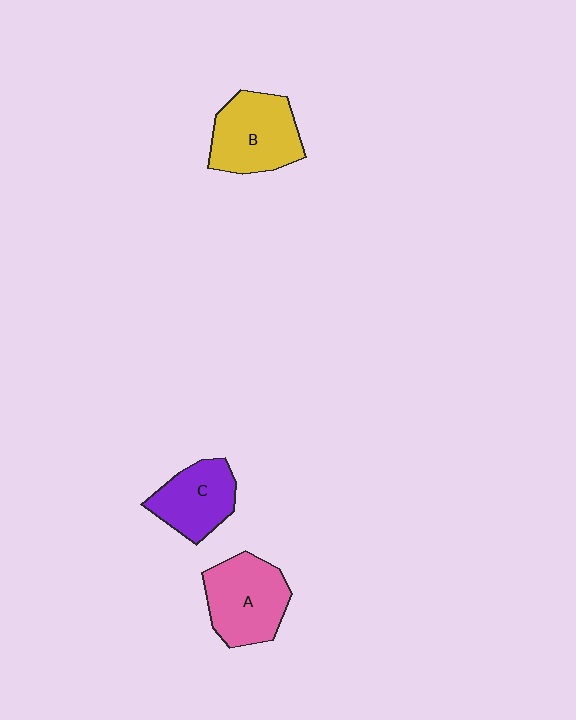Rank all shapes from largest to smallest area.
From largest to smallest: B (yellow), A (pink), C (purple).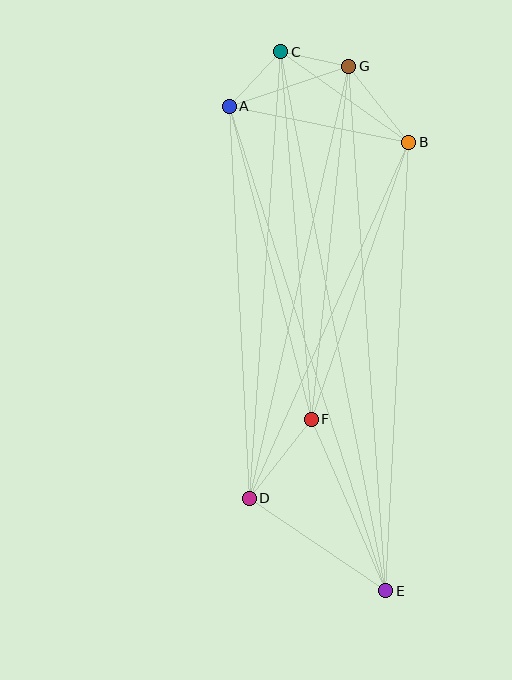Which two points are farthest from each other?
Points C and E are farthest from each other.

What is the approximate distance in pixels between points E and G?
The distance between E and G is approximately 526 pixels.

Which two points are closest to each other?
Points C and G are closest to each other.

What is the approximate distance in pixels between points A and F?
The distance between A and F is approximately 324 pixels.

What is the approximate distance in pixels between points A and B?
The distance between A and B is approximately 183 pixels.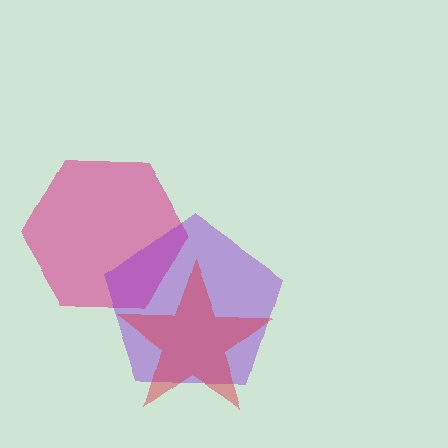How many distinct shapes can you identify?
There are 3 distinct shapes: a pink hexagon, a purple pentagon, a red star.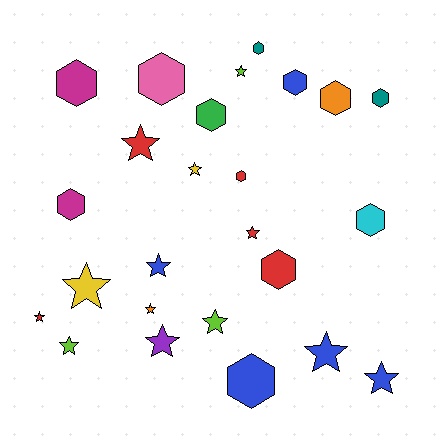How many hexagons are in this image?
There are 12 hexagons.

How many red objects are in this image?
There are 5 red objects.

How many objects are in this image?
There are 25 objects.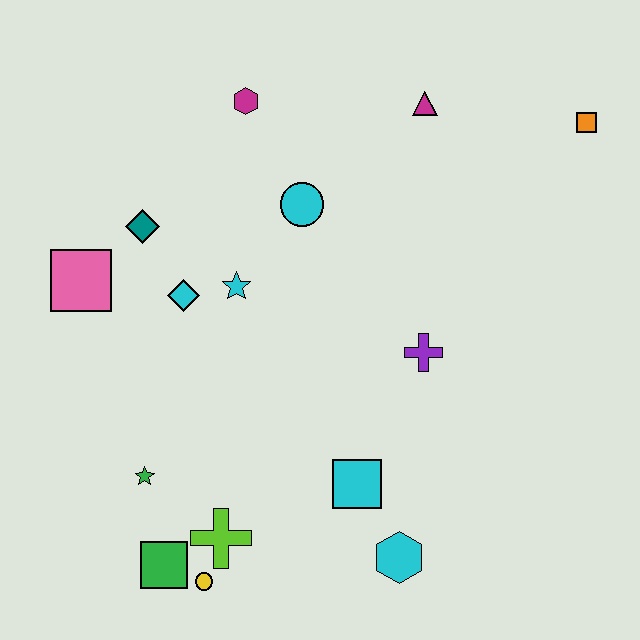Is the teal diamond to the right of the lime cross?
No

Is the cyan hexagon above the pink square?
No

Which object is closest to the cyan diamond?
The cyan star is closest to the cyan diamond.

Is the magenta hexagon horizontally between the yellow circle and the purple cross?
Yes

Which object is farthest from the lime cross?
The orange square is farthest from the lime cross.